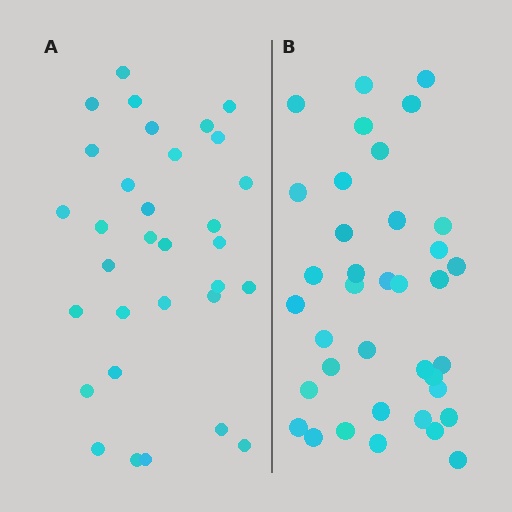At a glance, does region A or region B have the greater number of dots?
Region B (the right region) has more dots.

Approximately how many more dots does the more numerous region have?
Region B has about 5 more dots than region A.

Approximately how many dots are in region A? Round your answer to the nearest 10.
About 30 dots. (The exact count is 32, which rounds to 30.)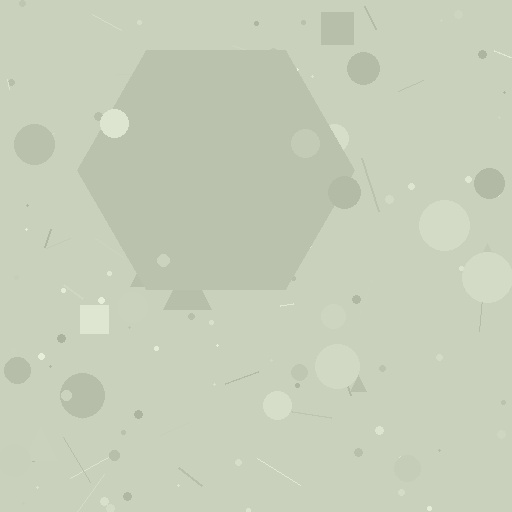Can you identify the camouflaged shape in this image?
The camouflaged shape is a hexagon.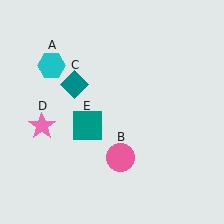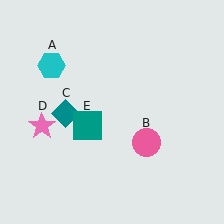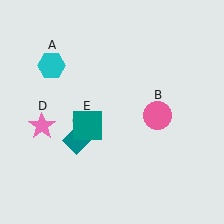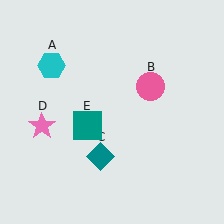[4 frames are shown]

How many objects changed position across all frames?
2 objects changed position: pink circle (object B), teal diamond (object C).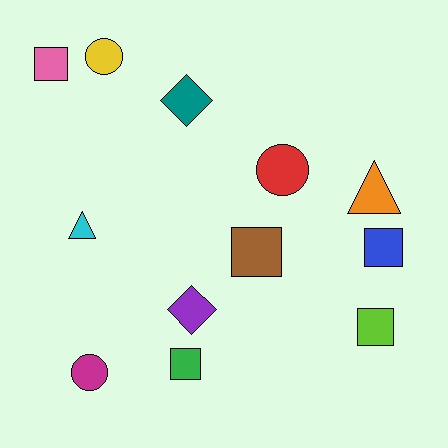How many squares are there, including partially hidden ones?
There are 5 squares.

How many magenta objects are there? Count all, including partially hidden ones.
There is 1 magenta object.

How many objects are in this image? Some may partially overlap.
There are 12 objects.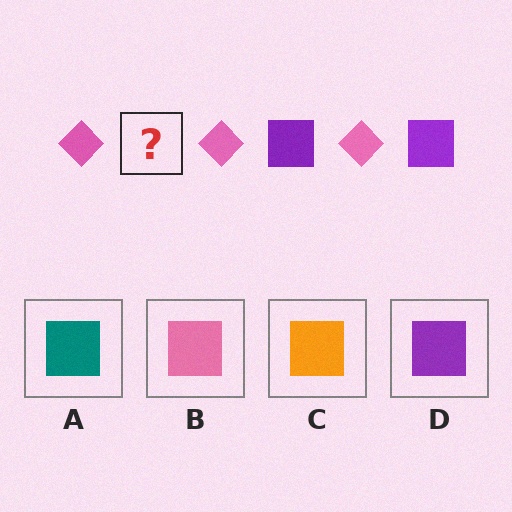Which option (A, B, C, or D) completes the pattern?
D.